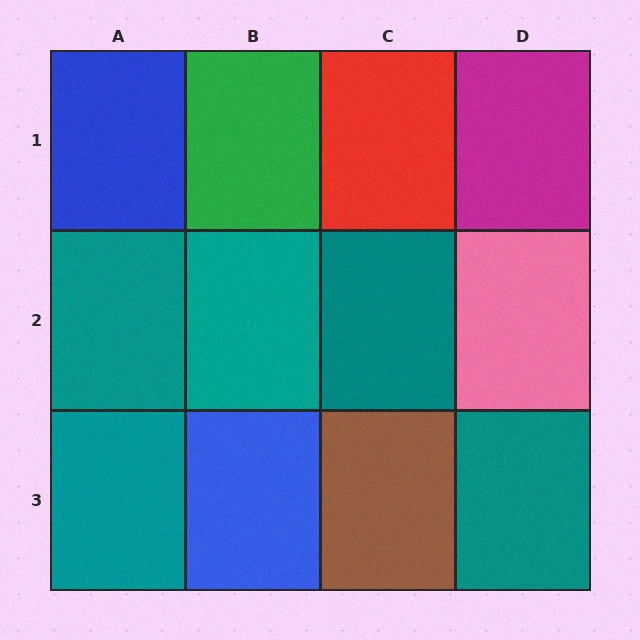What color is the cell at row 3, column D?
Teal.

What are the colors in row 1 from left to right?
Blue, green, red, magenta.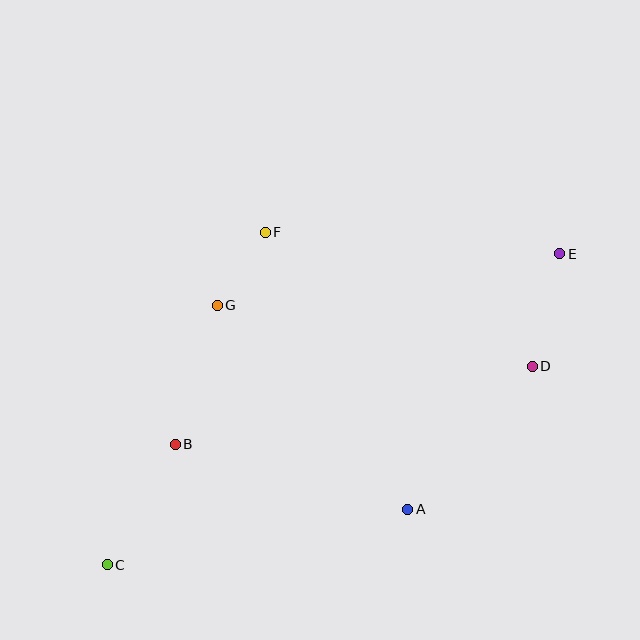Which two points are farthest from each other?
Points C and E are farthest from each other.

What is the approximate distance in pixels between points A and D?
The distance between A and D is approximately 190 pixels.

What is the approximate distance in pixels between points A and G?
The distance between A and G is approximately 279 pixels.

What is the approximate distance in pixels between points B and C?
The distance between B and C is approximately 139 pixels.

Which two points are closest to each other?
Points F and G are closest to each other.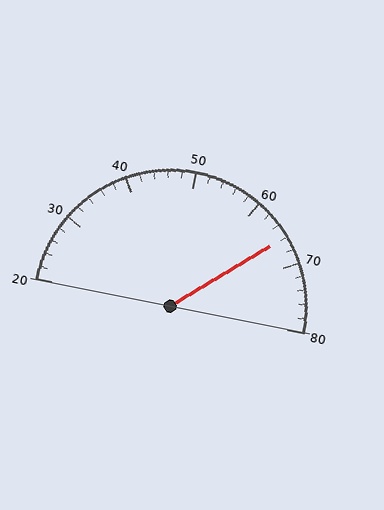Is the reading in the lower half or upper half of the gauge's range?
The reading is in the upper half of the range (20 to 80).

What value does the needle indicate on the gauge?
The needle indicates approximately 66.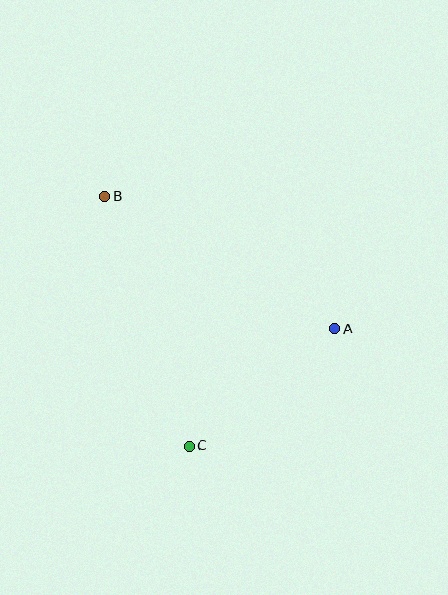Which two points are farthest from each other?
Points A and B are farthest from each other.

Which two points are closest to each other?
Points A and C are closest to each other.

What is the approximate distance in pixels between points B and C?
The distance between B and C is approximately 263 pixels.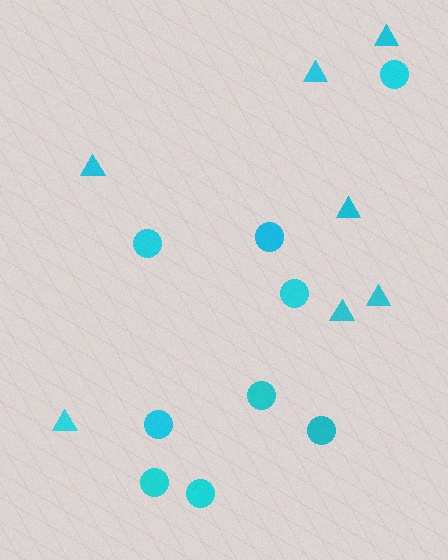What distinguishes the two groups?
There are 2 groups: one group of circles (9) and one group of triangles (7).